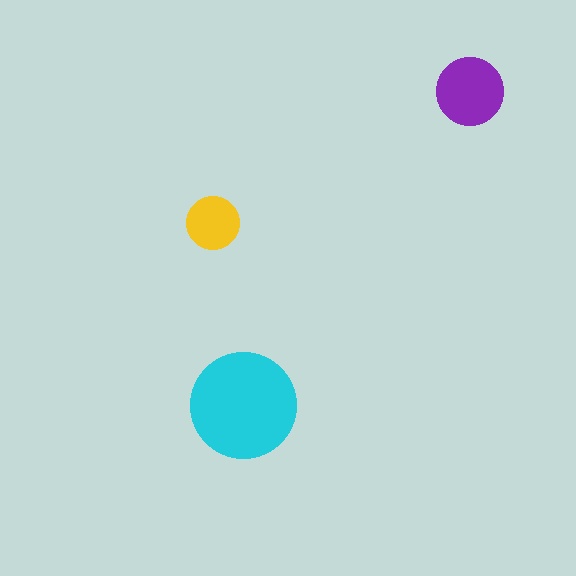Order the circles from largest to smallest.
the cyan one, the purple one, the yellow one.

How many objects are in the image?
There are 3 objects in the image.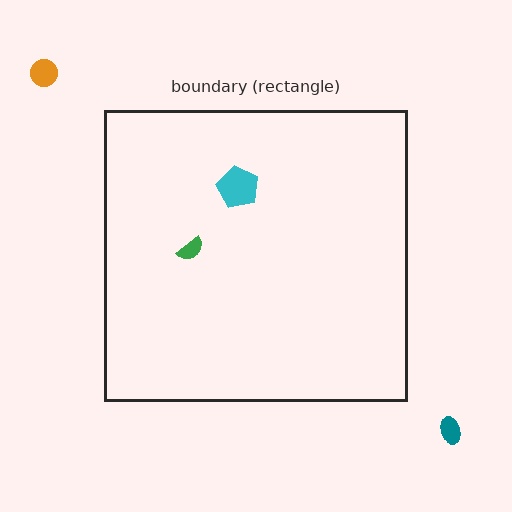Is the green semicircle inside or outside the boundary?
Inside.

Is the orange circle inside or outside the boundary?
Outside.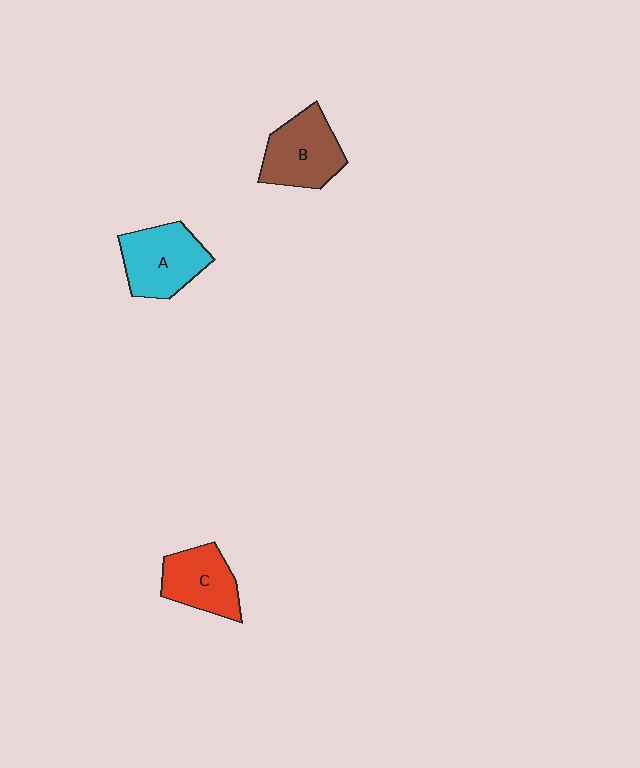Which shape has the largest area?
Shape A (cyan).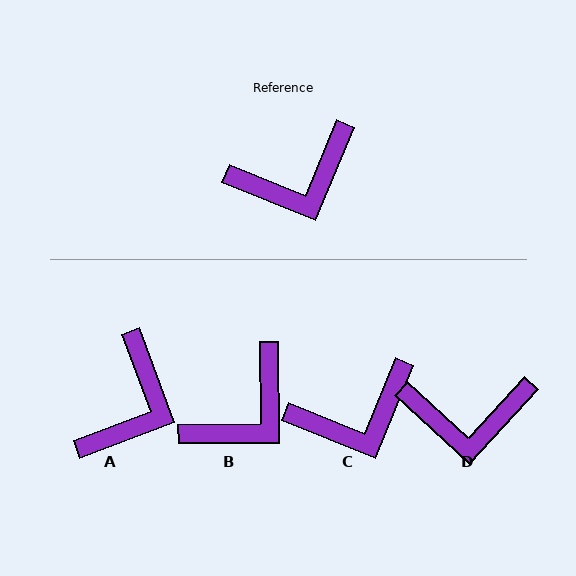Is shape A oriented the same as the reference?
No, it is off by about 43 degrees.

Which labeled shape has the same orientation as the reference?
C.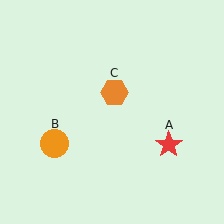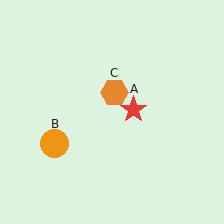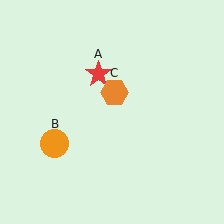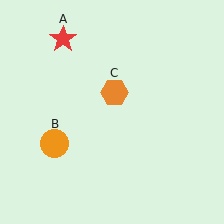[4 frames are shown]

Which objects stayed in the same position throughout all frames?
Orange circle (object B) and orange hexagon (object C) remained stationary.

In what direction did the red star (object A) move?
The red star (object A) moved up and to the left.